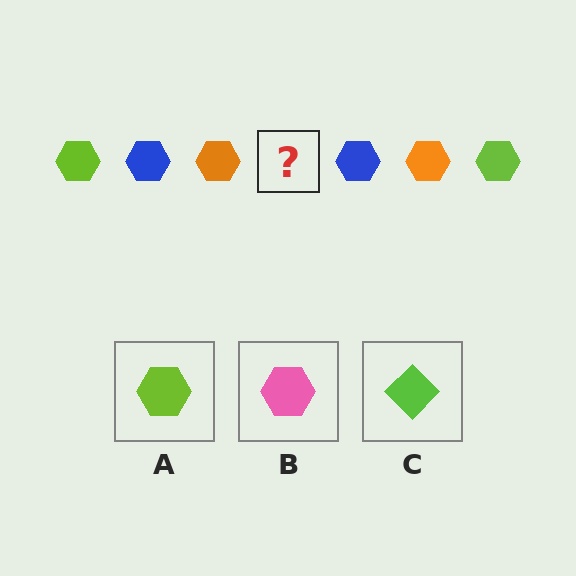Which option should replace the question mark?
Option A.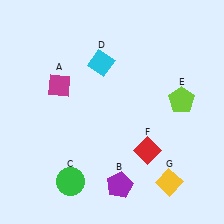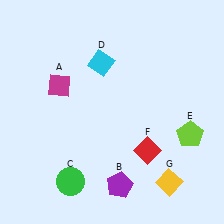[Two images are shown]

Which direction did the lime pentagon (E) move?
The lime pentagon (E) moved down.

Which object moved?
The lime pentagon (E) moved down.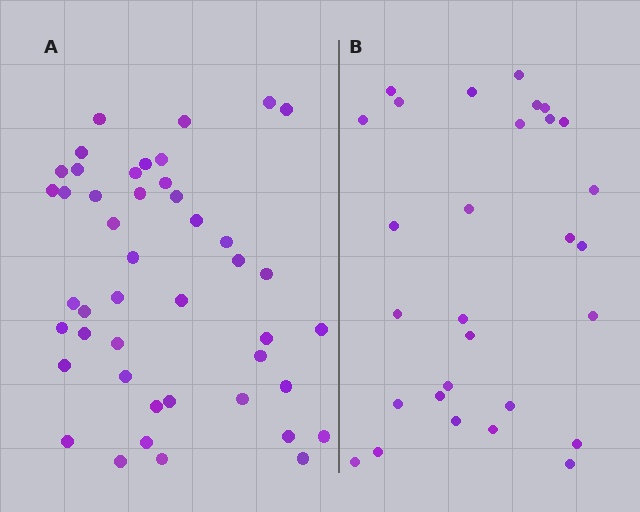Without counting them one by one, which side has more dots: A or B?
Region A (the left region) has more dots.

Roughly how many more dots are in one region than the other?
Region A has approximately 15 more dots than region B.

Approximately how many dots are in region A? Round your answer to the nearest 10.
About 40 dots. (The exact count is 45, which rounds to 40.)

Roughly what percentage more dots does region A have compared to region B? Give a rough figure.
About 55% more.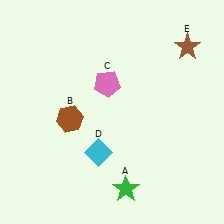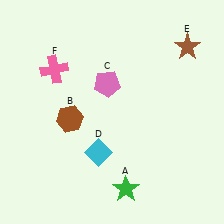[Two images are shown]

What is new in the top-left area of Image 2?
A pink cross (F) was added in the top-left area of Image 2.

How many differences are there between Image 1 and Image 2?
There is 1 difference between the two images.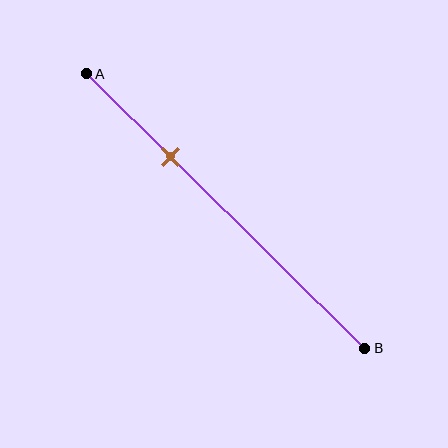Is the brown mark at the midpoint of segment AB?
No, the mark is at about 30% from A, not at the 50% midpoint.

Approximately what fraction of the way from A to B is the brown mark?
The brown mark is approximately 30% of the way from A to B.